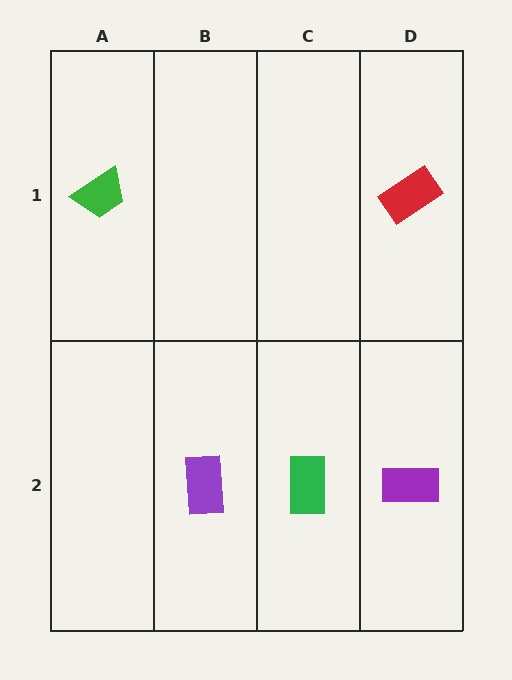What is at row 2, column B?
A purple rectangle.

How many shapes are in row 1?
2 shapes.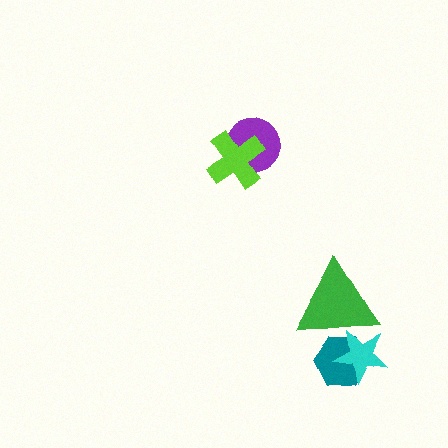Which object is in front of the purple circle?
The lime cross is in front of the purple circle.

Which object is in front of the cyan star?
The green triangle is in front of the cyan star.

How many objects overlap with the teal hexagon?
2 objects overlap with the teal hexagon.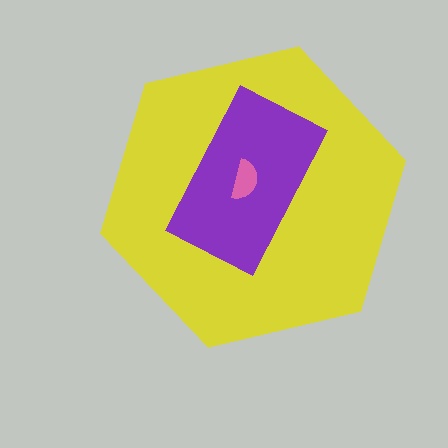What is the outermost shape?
The yellow hexagon.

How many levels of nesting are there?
3.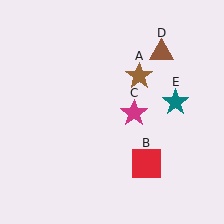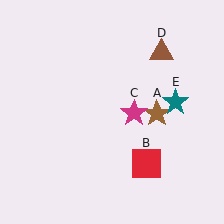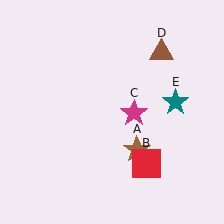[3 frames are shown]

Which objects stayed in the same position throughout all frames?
Red square (object B) and magenta star (object C) and brown triangle (object D) and teal star (object E) remained stationary.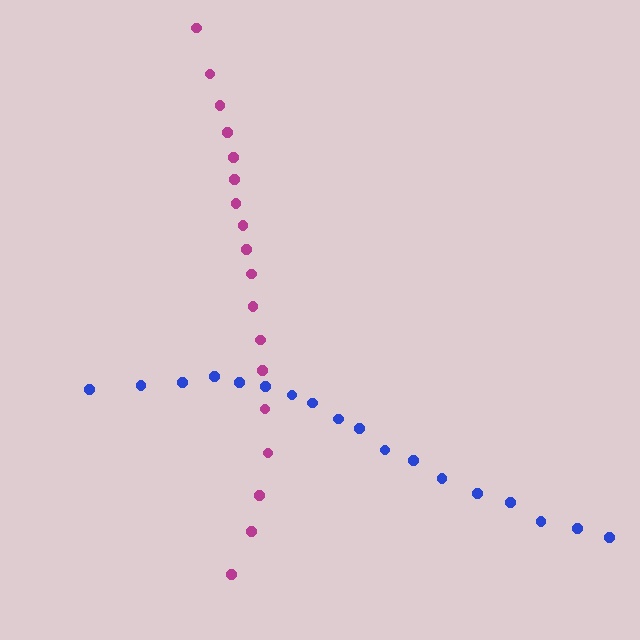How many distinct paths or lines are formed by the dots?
There are 2 distinct paths.